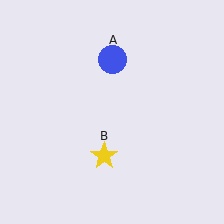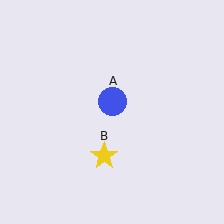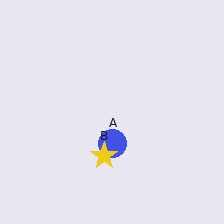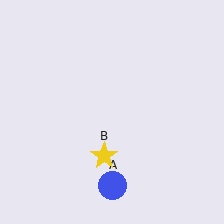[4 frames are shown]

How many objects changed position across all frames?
1 object changed position: blue circle (object A).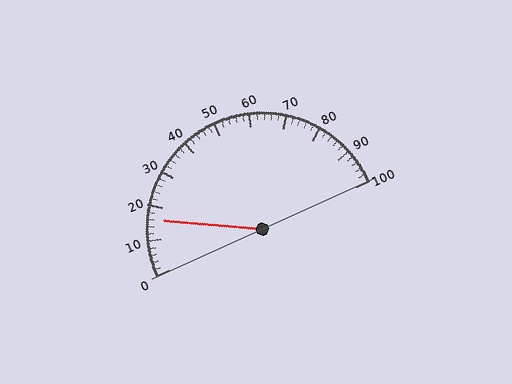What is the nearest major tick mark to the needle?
The nearest major tick mark is 20.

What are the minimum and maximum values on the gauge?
The gauge ranges from 0 to 100.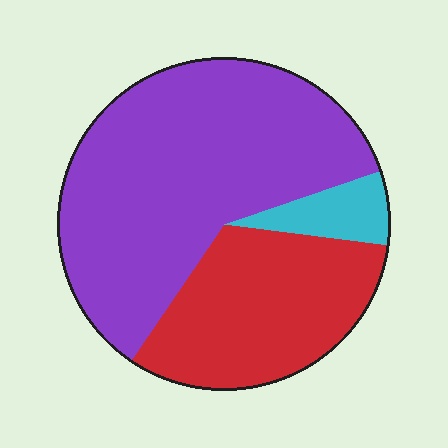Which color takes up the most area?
Purple, at roughly 60%.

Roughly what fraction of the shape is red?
Red covers 32% of the shape.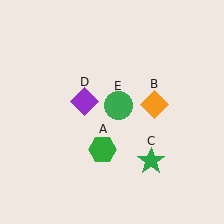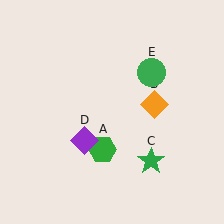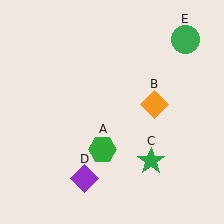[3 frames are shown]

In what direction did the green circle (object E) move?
The green circle (object E) moved up and to the right.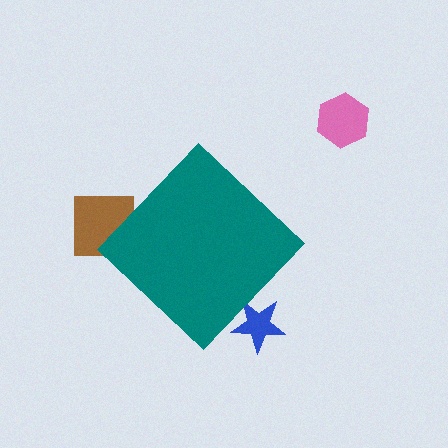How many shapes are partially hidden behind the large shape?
2 shapes are partially hidden.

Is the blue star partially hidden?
Yes, the blue star is partially hidden behind the teal diamond.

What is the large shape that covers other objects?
A teal diamond.